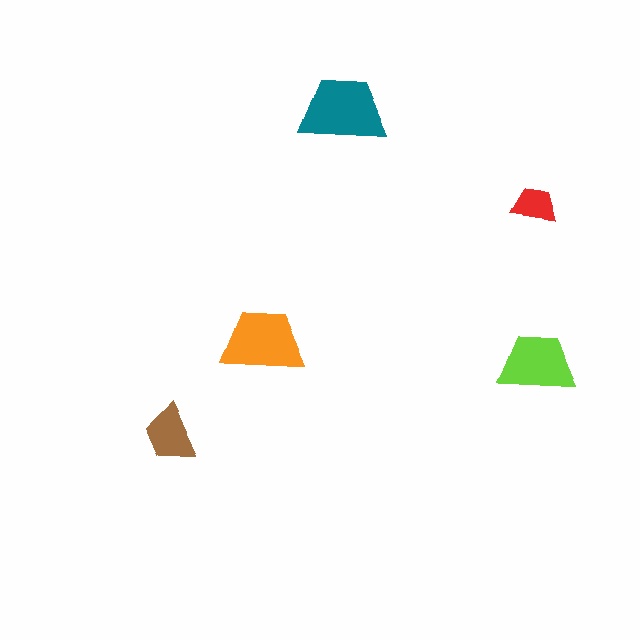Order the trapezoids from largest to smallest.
the teal one, the orange one, the lime one, the brown one, the red one.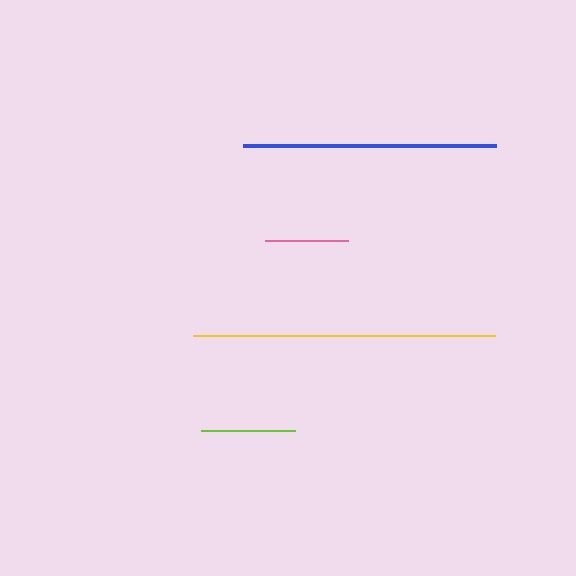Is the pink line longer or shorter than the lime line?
The lime line is longer than the pink line.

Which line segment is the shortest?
The pink line is the shortest at approximately 83 pixels.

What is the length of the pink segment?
The pink segment is approximately 83 pixels long.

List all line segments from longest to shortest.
From longest to shortest: yellow, blue, lime, pink.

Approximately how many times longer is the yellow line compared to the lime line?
The yellow line is approximately 3.2 times the length of the lime line.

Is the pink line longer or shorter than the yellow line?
The yellow line is longer than the pink line.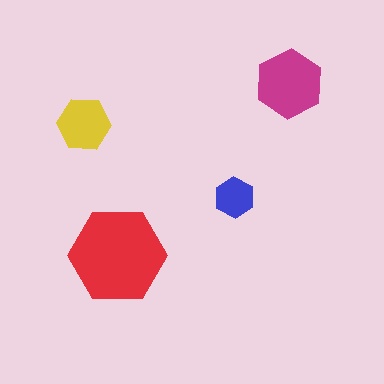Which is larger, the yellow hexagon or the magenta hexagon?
The magenta one.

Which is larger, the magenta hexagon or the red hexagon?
The red one.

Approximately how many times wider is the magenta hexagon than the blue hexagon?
About 1.5 times wider.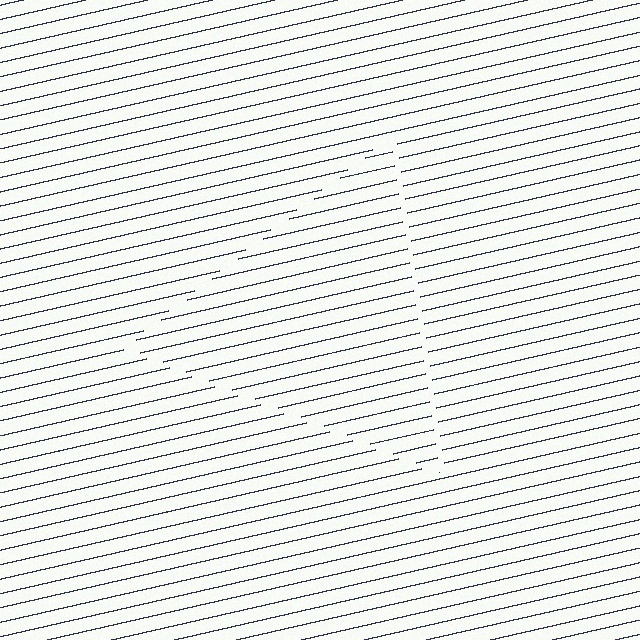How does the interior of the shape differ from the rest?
The interior of the shape contains the same grating, shifted by half a period — the contour is defined by the phase discontinuity where line-ends from the inner and outer gratings abut.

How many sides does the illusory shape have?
3 sides — the line-ends trace a triangle.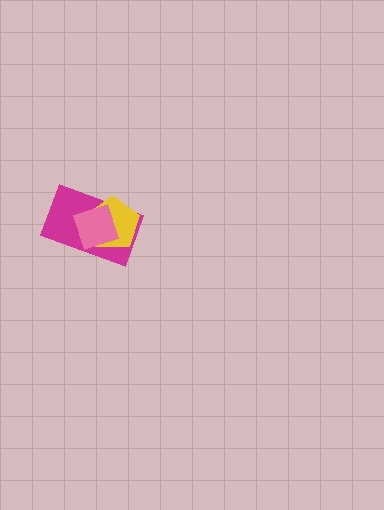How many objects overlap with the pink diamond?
2 objects overlap with the pink diamond.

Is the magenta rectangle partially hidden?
Yes, it is partially covered by another shape.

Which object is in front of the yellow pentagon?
The pink diamond is in front of the yellow pentagon.